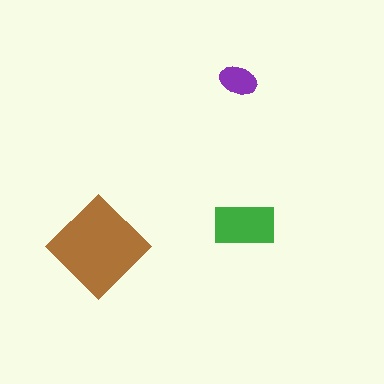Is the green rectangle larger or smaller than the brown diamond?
Smaller.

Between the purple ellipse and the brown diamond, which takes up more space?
The brown diamond.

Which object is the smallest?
The purple ellipse.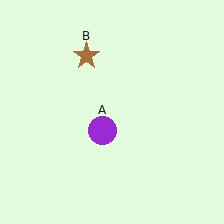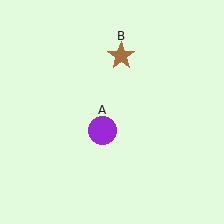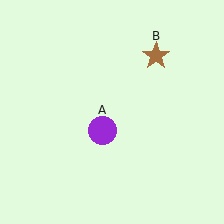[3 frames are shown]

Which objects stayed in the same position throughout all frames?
Purple circle (object A) remained stationary.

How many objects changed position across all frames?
1 object changed position: brown star (object B).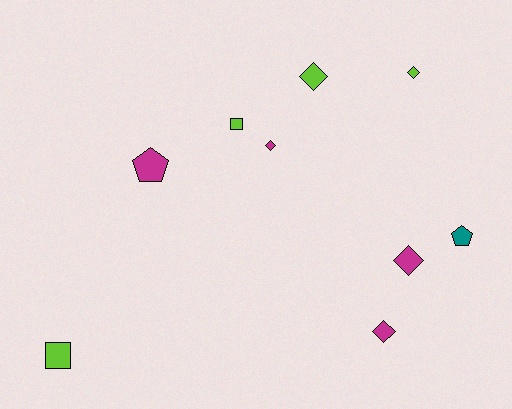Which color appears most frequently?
Magenta, with 4 objects.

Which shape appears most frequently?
Diamond, with 5 objects.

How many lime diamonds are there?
There are 2 lime diamonds.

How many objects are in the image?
There are 9 objects.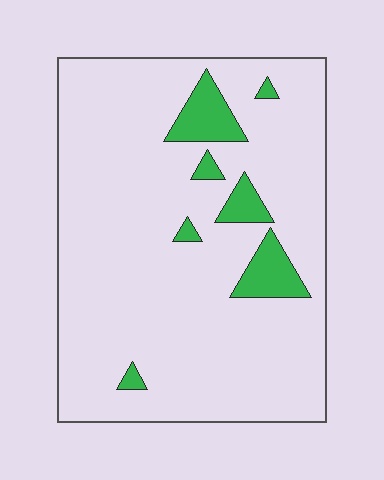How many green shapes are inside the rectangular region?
7.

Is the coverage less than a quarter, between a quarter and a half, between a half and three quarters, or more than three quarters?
Less than a quarter.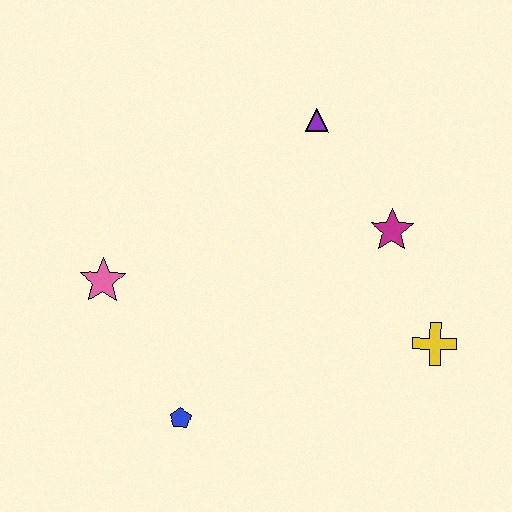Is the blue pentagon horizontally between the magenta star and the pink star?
Yes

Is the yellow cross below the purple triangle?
Yes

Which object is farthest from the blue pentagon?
The purple triangle is farthest from the blue pentagon.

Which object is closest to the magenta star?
The yellow cross is closest to the magenta star.